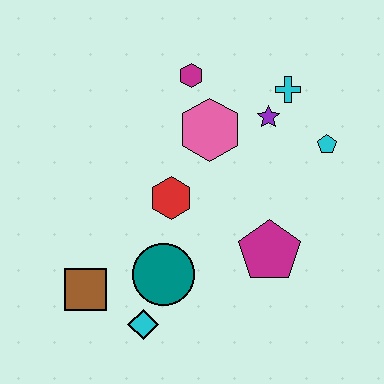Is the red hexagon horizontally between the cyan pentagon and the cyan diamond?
Yes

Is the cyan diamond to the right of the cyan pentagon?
No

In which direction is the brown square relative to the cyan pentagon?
The brown square is to the left of the cyan pentagon.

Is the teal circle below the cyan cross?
Yes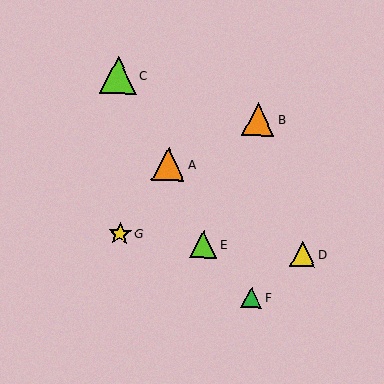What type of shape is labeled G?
Shape G is a yellow star.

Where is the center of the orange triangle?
The center of the orange triangle is at (168, 164).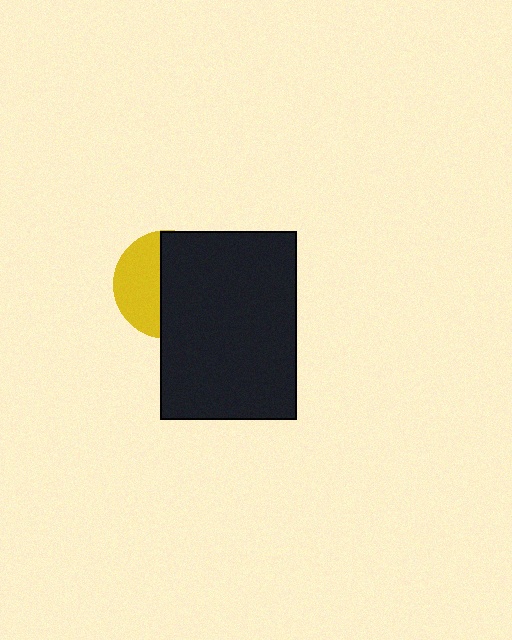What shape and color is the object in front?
The object in front is a black rectangle.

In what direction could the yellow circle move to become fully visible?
The yellow circle could move left. That would shift it out from behind the black rectangle entirely.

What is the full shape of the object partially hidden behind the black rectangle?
The partially hidden object is a yellow circle.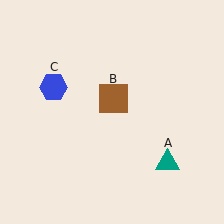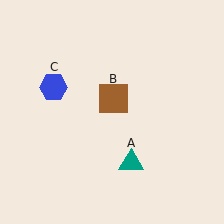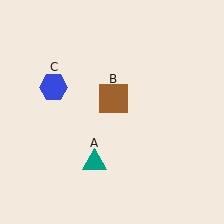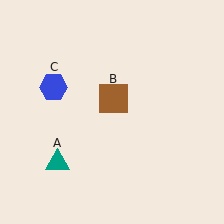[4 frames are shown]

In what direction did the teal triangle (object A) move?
The teal triangle (object A) moved left.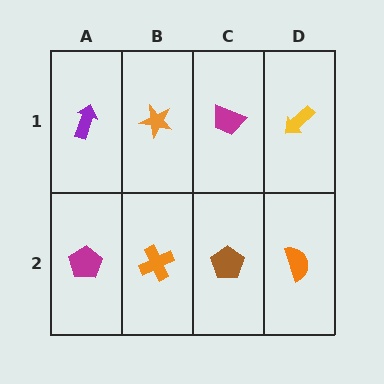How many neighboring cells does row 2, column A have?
2.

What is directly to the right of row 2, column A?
An orange cross.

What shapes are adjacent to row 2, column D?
A yellow arrow (row 1, column D), a brown pentagon (row 2, column C).